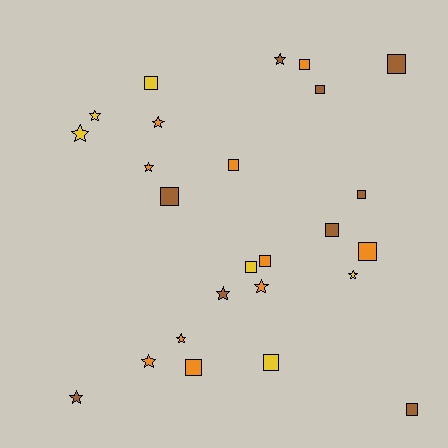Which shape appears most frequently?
Square, with 14 objects.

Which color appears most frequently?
Orange, with 10 objects.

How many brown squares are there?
There are 6 brown squares.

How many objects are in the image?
There are 25 objects.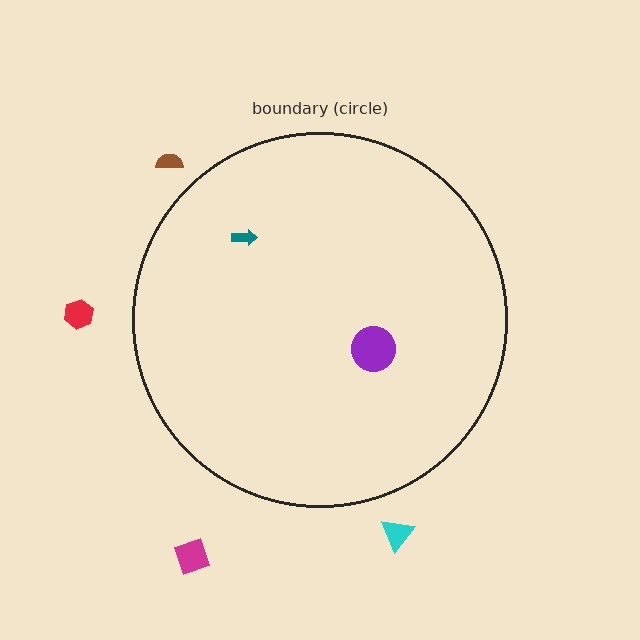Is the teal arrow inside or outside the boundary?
Inside.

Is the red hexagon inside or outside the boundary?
Outside.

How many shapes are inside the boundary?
2 inside, 4 outside.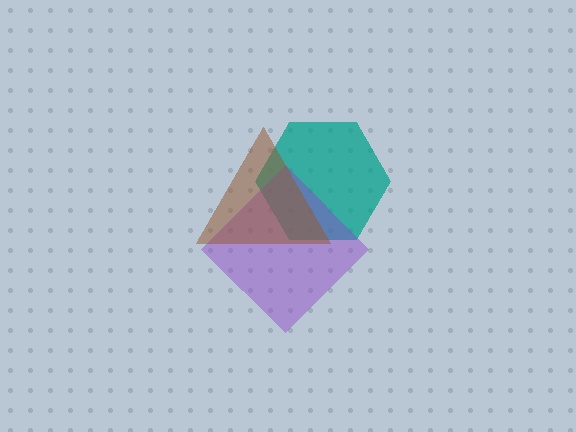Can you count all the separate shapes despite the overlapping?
Yes, there are 3 separate shapes.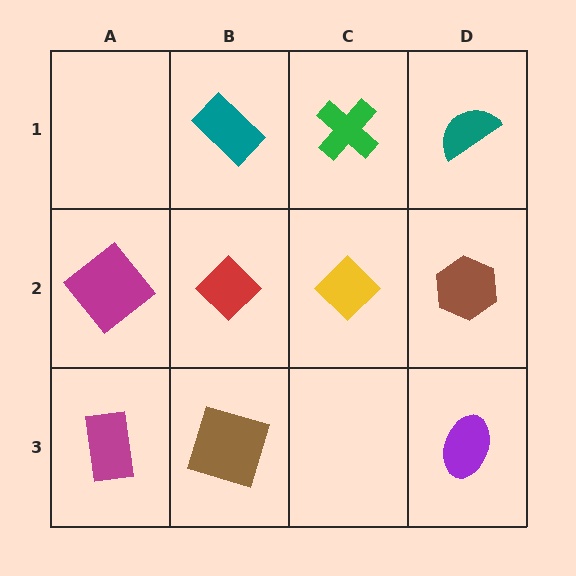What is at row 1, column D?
A teal semicircle.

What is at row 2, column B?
A red diamond.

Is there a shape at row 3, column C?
No, that cell is empty.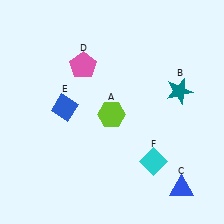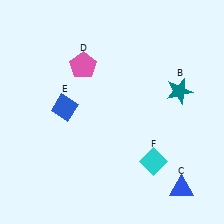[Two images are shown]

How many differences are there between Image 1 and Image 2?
There is 1 difference between the two images.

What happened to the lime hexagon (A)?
The lime hexagon (A) was removed in Image 2. It was in the bottom-left area of Image 1.